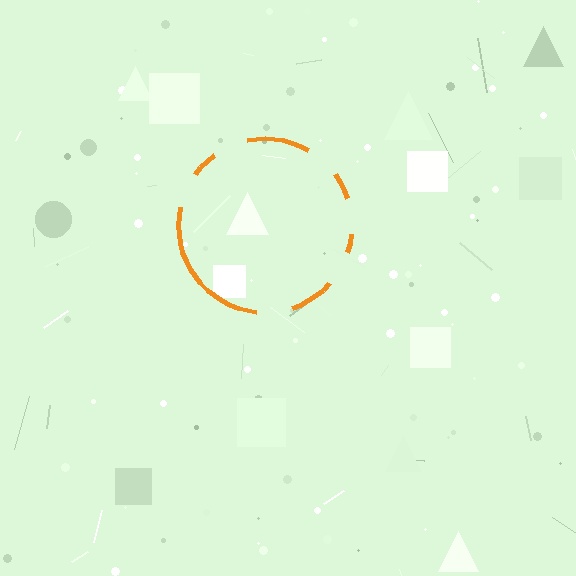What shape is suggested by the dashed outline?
The dashed outline suggests a circle.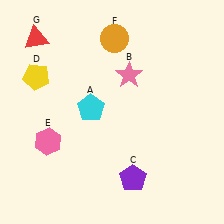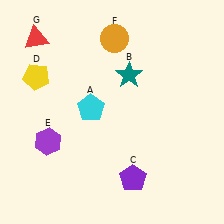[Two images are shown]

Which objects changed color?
B changed from pink to teal. E changed from pink to purple.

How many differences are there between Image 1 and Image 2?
There are 2 differences between the two images.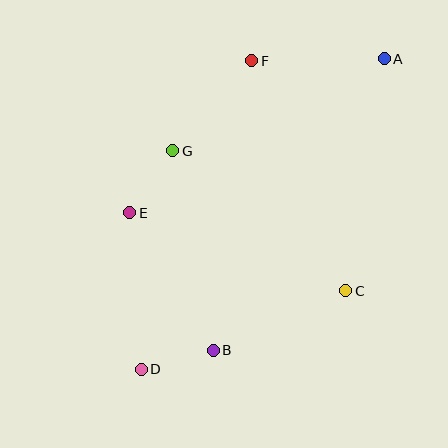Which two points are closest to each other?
Points B and D are closest to each other.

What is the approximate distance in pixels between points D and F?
The distance between D and F is approximately 328 pixels.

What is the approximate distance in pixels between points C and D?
The distance between C and D is approximately 219 pixels.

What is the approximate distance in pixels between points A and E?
The distance between A and E is approximately 297 pixels.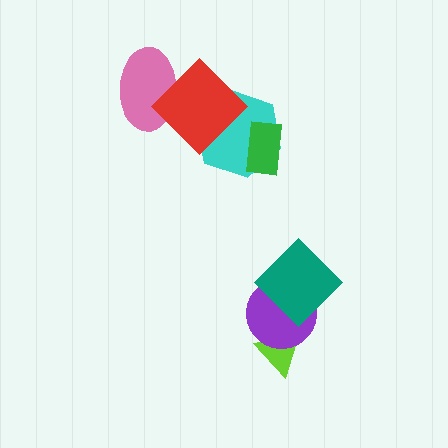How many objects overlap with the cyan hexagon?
2 objects overlap with the cyan hexagon.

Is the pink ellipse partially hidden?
Yes, it is partially covered by another shape.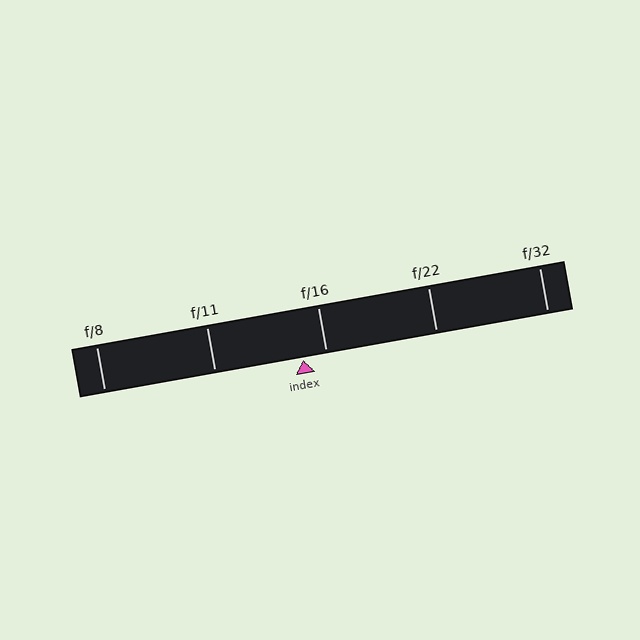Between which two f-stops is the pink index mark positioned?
The index mark is between f/11 and f/16.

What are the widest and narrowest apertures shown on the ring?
The widest aperture shown is f/8 and the narrowest is f/32.